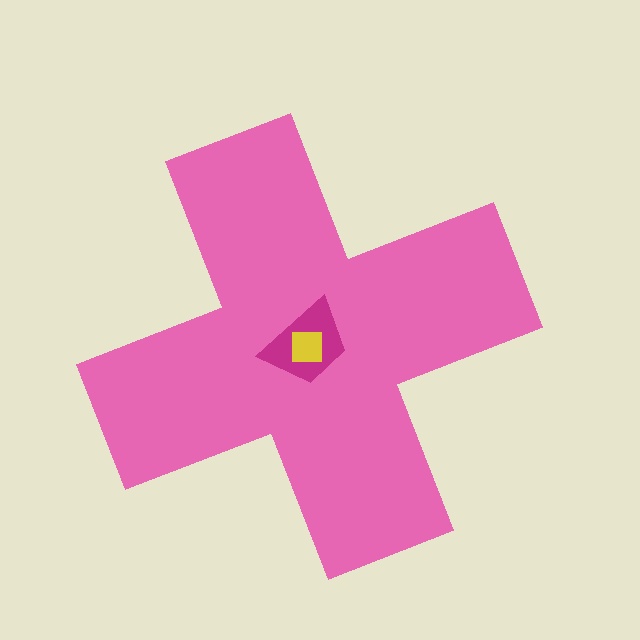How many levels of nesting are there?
3.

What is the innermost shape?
The yellow square.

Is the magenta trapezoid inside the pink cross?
Yes.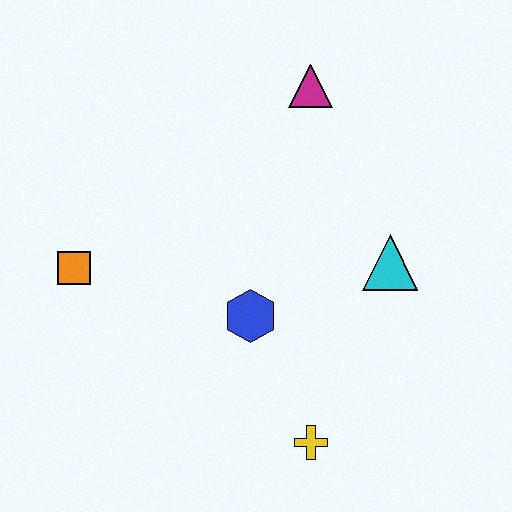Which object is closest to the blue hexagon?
The yellow cross is closest to the blue hexagon.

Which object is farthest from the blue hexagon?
The magenta triangle is farthest from the blue hexagon.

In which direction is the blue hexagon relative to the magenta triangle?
The blue hexagon is below the magenta triangle.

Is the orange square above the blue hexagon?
Yes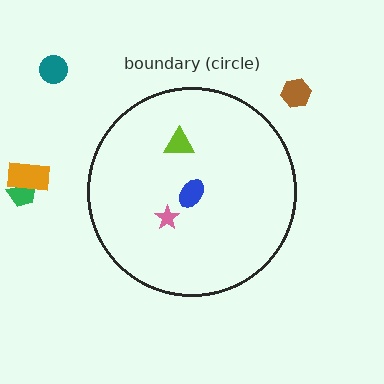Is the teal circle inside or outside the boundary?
Outside.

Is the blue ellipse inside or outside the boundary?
Inside.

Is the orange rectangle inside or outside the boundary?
Outside.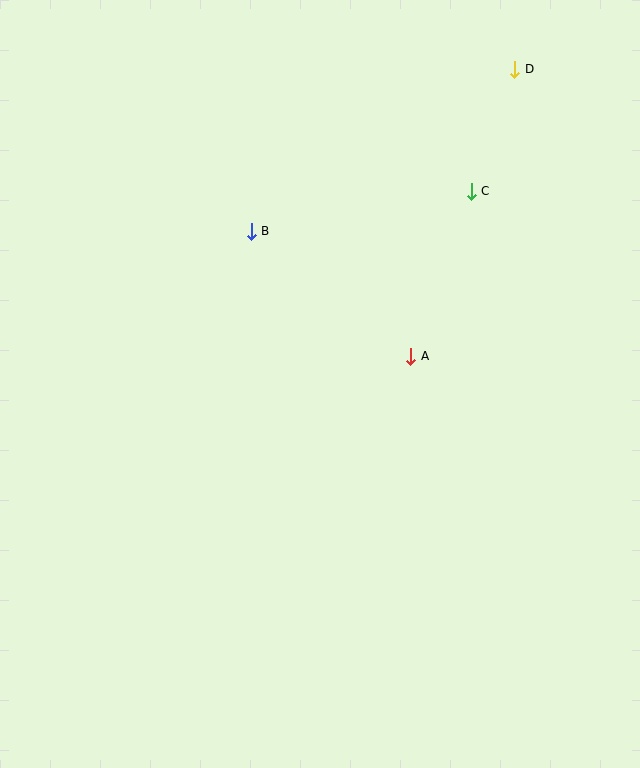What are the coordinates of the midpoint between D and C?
The midpoint between D and C is at (493, 130).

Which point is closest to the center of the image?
Point A at (411, 356) is closest to the center.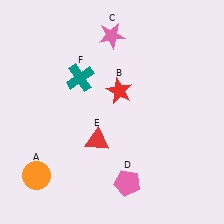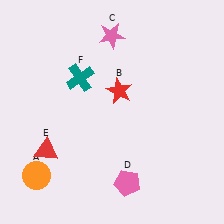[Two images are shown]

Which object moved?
The red triangle (E) moved left.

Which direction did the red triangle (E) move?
The red triangle (E) moved left.